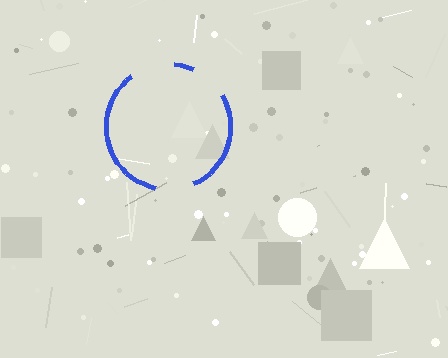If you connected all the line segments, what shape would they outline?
They would outline a circle.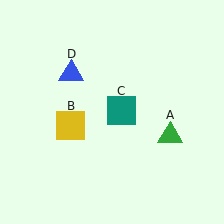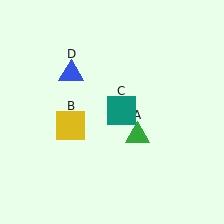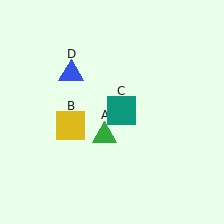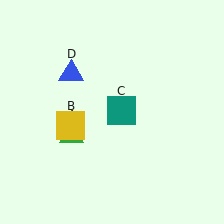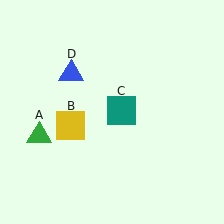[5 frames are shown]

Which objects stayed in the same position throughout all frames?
Yellow square (object B) and teal square (object C) and blue triangle (object D) remained stationary.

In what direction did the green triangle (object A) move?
The green triangle (object A) moved left.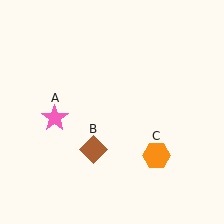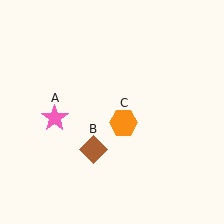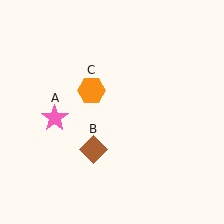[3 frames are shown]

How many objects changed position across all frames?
1 object changed position: orange hexagon (object C).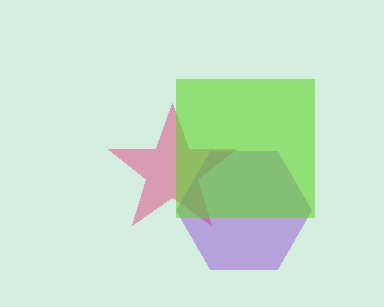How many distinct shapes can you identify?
There are 3 distinct shapes: a pink star, a purple hexagon, a lime square.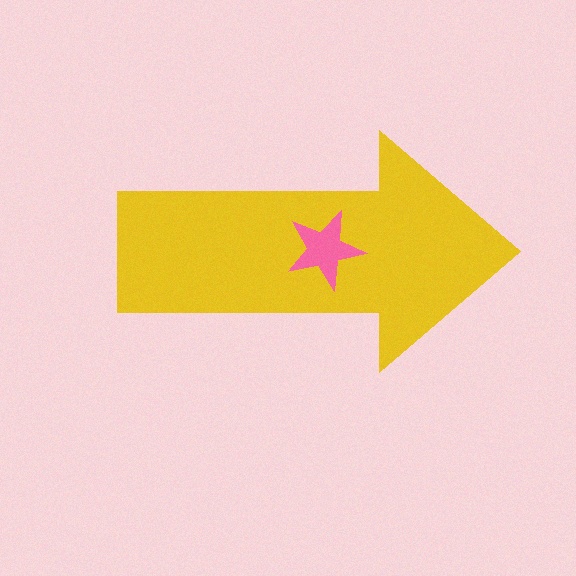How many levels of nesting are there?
2.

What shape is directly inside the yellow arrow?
The pink star.